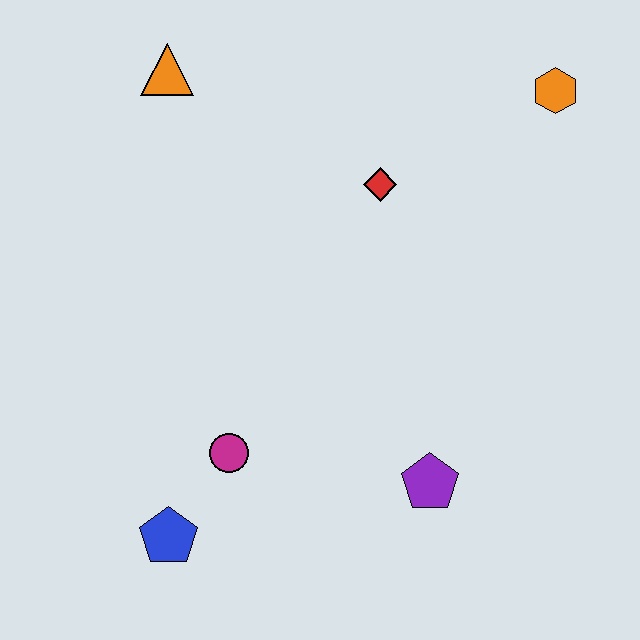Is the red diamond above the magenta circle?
Yes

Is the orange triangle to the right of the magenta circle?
No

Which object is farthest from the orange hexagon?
The blue pentagon is farthest from the orange hexagon.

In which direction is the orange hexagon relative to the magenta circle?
The orange hexagon is above the magenta circle.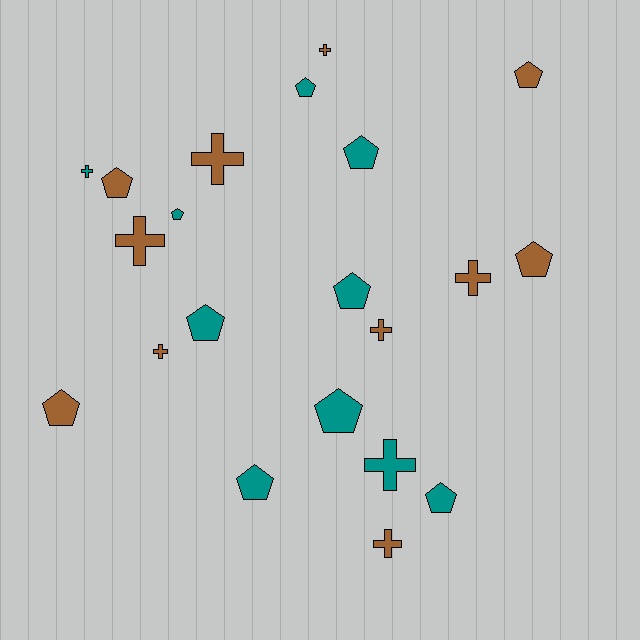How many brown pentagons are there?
There are 4 brown pentagons.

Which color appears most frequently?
Brown, with 11 objects.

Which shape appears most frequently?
Pentagon, with 12 objects.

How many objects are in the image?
There are 21 objects.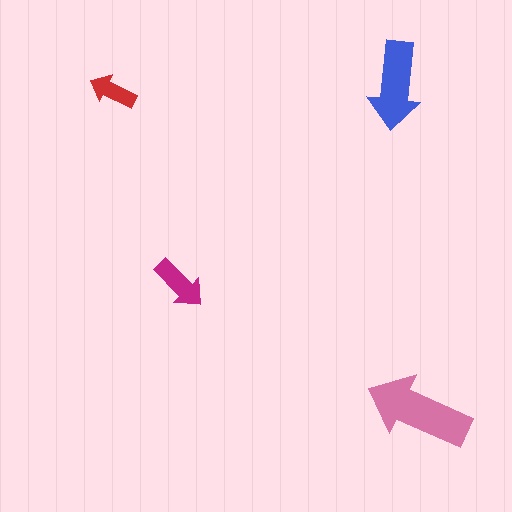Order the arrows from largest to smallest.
the pink one, the blue one, the magenta one, the red one.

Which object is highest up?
The blue arrow is topmost.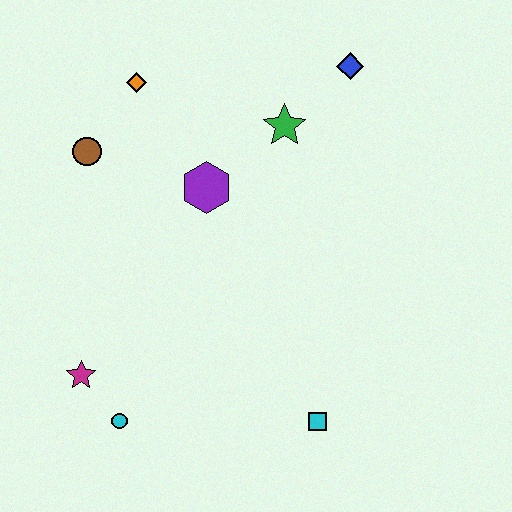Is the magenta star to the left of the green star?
Yes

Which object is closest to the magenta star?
The cyan circle is closest to the magenta star.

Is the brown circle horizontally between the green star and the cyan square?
No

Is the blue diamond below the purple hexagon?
No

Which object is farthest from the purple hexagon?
The cyan square is farthest from the purple hexagon.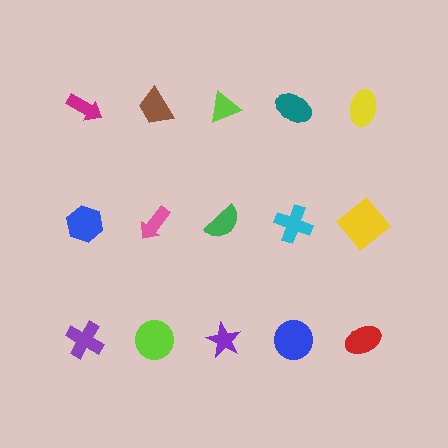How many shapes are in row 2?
5 shapes.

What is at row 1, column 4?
A teal ellipse.